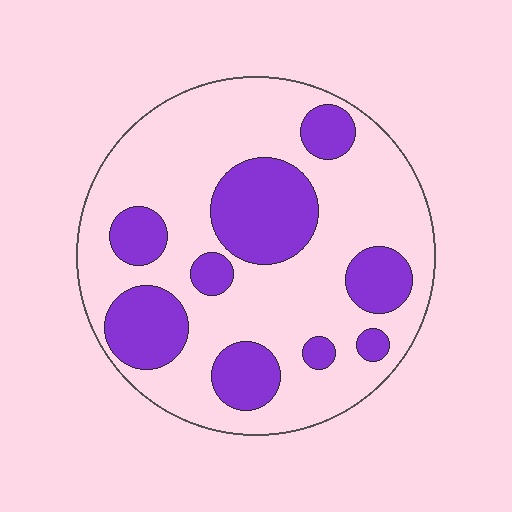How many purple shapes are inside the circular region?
9.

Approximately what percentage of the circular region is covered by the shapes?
Approximately 30%.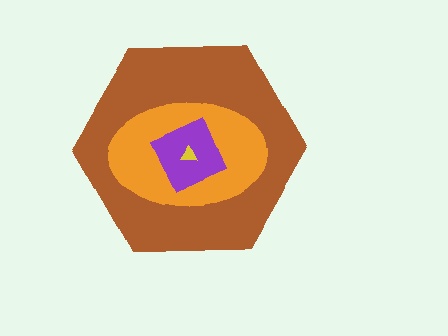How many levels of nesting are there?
4.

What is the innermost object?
The yellow triangle.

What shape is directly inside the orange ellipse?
The purple diamond.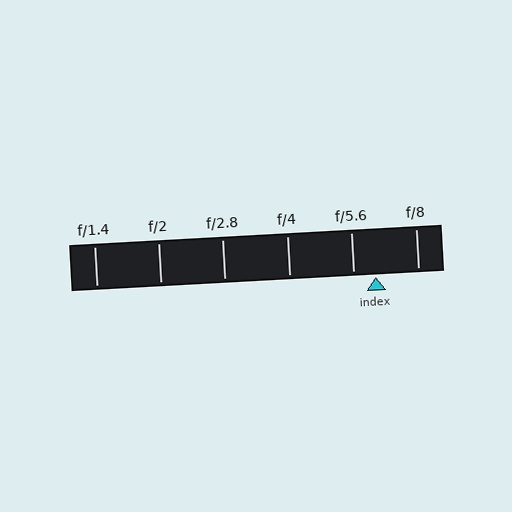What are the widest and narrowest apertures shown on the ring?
The widest aperture shown is f/1.4 and the narrowest is f/8.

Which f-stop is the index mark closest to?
The index mark is closest to f/5.6.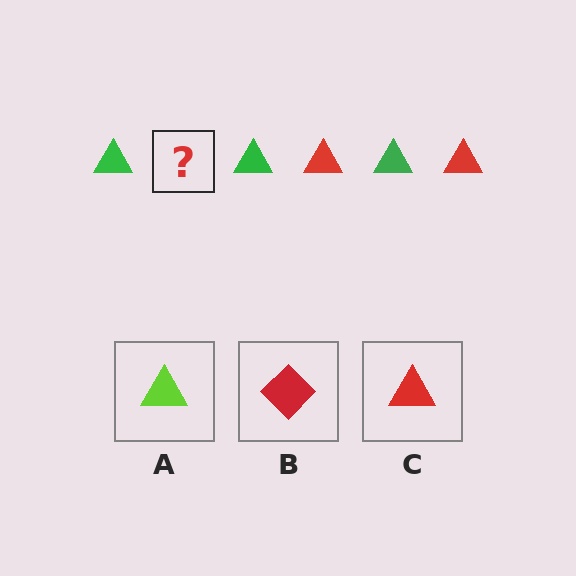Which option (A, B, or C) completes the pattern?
C.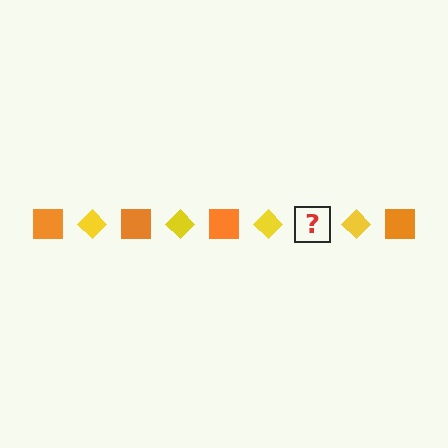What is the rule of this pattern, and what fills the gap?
The rule is that the pattern alternates between orange square and yellow diamond. The gap should be filled with an orange square.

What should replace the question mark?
The question mark should be replaced with an orange square.